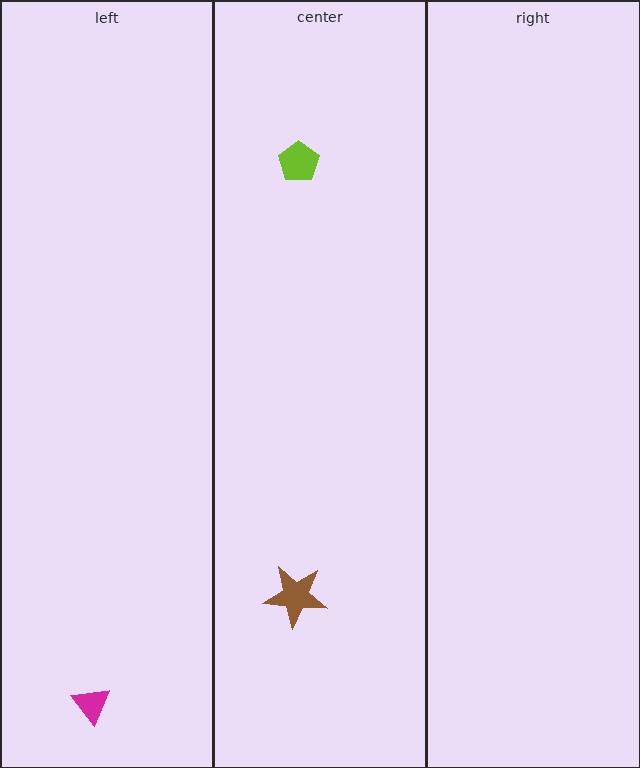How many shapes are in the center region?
2.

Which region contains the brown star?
The center region.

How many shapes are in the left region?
1.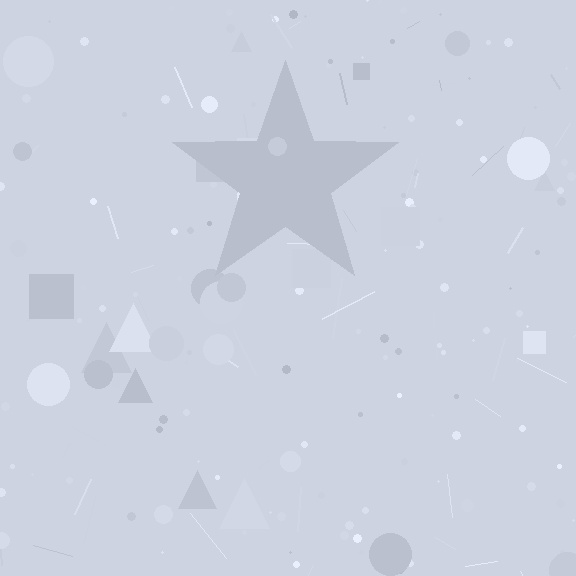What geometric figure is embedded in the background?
A star is embedded in the background.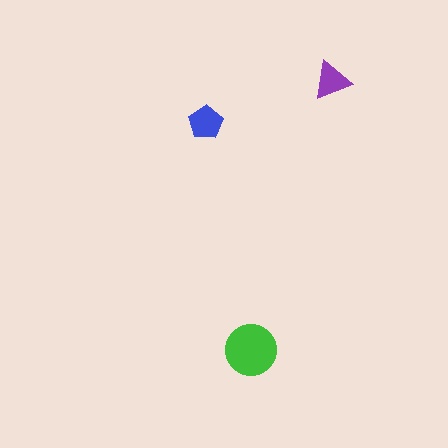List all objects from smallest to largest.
The purple triangle, the blue pentagon, the green circle.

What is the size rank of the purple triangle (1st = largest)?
3rd.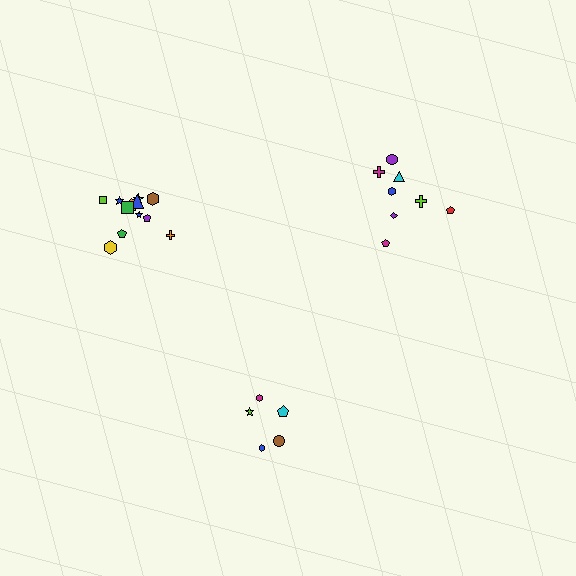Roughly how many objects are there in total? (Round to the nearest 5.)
Roughly 25 objects in total.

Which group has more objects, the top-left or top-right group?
The top-left group.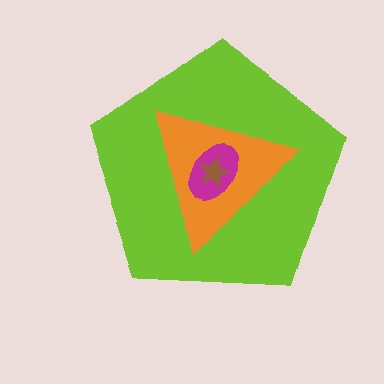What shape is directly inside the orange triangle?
The magenta ellipse.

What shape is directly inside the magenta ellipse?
The brown star.